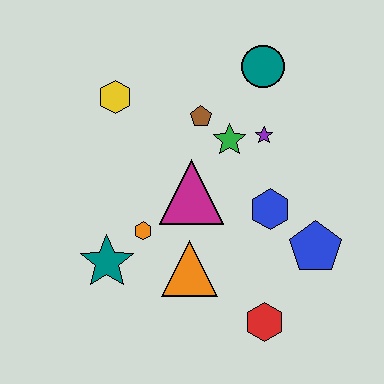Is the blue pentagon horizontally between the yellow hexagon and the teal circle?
No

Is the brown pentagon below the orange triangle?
No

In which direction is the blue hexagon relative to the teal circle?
The blue hexagon is below the teal circle.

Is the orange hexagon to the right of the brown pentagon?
No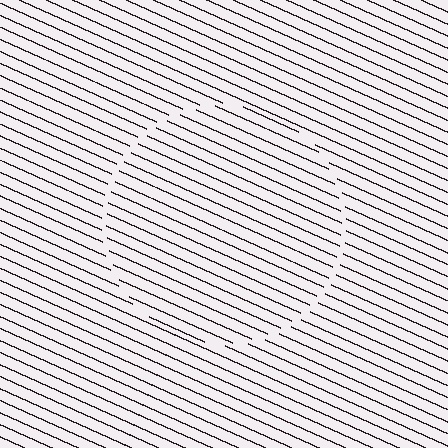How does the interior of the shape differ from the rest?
The interior of the shape contains the same grating, shifted by half a period — the contour is defined by the phase discontinuity where line-ends from the inner and outer gratings abut.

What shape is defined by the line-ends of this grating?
An illusory circle. The interior of the shape contains the same grating, shifted by half a period — the contour is defined by the phase discontinuity where line-ends from the inner and outer gratings abut.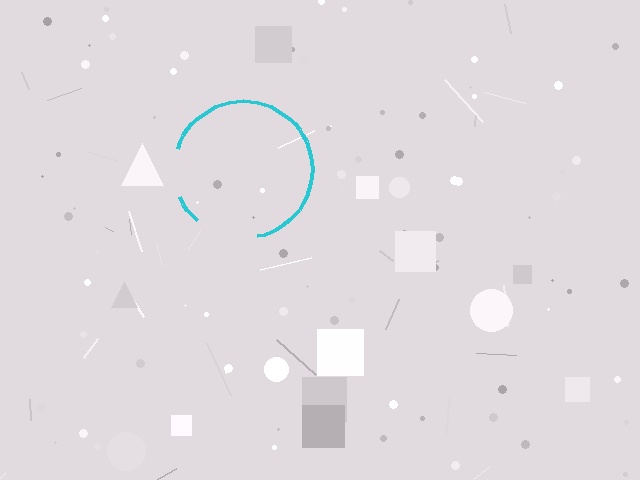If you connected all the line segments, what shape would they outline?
They would outline a circle.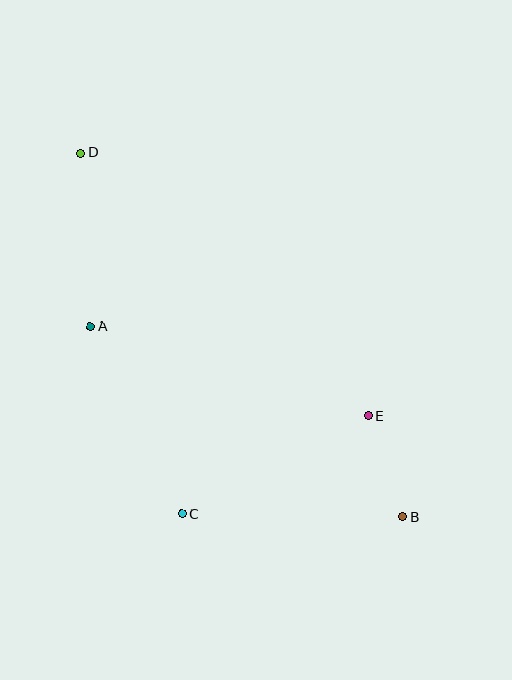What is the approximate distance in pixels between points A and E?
The distance between A and E is approximately 292 pixels.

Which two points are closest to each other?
Points B and E are closest to each other.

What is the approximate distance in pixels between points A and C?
The distance between A and C is approximately 208 pixels.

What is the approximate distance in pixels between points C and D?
The distance between C and D is approximately 375 pixels.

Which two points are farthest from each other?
Points B and D are farthest from each other.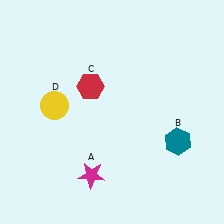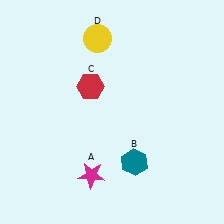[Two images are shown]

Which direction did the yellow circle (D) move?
The yellow circle (D) moved up.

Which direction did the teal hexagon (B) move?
The teal hexagon (B) moved left.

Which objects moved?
The objects that moved are: the teal hexagon (B), the yellow circle (D).